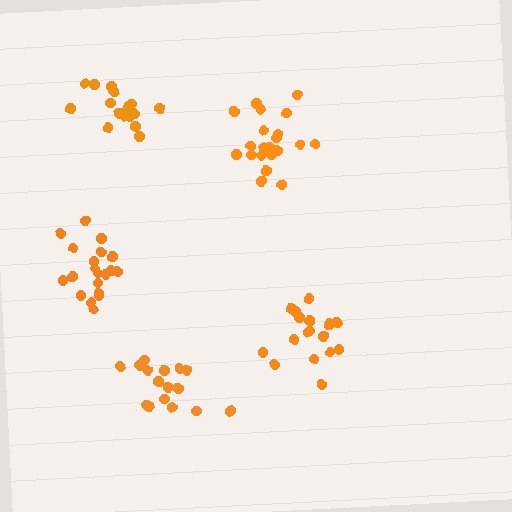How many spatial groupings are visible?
There are 5 spatial groupings.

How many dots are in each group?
Group 1: 20 dots, Group 2: 16 dots, Group 3: 18 dots, Group 4: 21 dots, Group 5: 18 dots (93 total).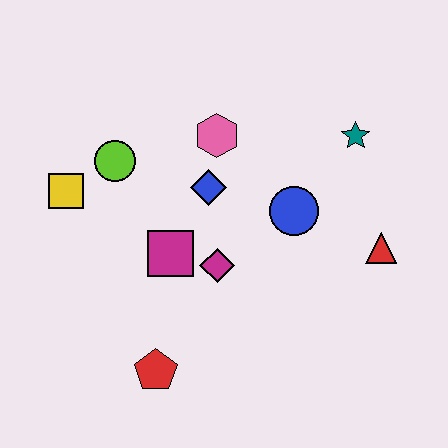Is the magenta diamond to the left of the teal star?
Yes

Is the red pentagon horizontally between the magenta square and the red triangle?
No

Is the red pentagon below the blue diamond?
Yes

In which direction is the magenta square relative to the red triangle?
The magenta square is to the left of the red triangle.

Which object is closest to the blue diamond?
The pink hexagon is closest to the blue diamond.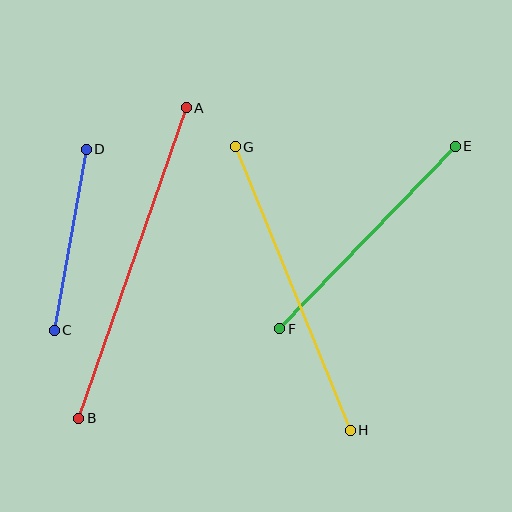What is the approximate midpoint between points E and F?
The midpoint is at approximately (368, 237) pixels.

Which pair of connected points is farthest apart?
Points A and B are farthest apart.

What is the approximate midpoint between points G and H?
The midpoint is at approximately (293, 288) pixels.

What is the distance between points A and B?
The distance is approximately 328 pixels.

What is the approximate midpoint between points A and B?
The midpoint is at approximately (133, 263) pixels.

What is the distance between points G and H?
The distance is approximately 306 pixels.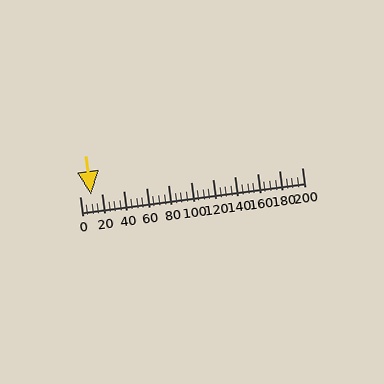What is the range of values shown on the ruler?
The ruler shows values from 0 to 200.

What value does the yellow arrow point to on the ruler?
The yellow arrow points to approximately 10.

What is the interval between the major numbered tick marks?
The major tick marks are spaced 20 units apart.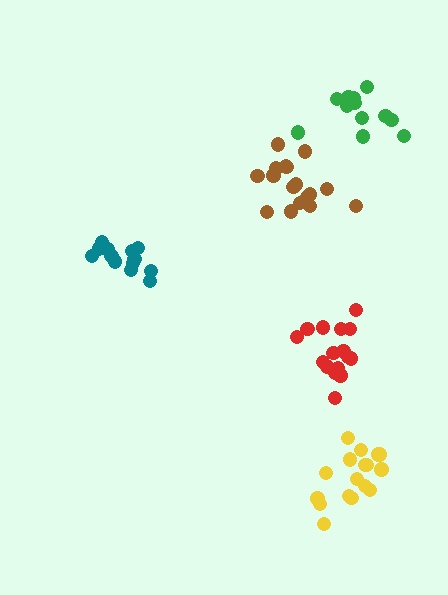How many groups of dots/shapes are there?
There are 5 groups.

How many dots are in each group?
Group 1: 13 dots, Group 2: 12 dots, Group 3: 17 dots, Group 4: 17 dots, Group 5: 17 dots (76 total).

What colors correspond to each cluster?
The clusters are colored: teal, green, brown, red, yellow.